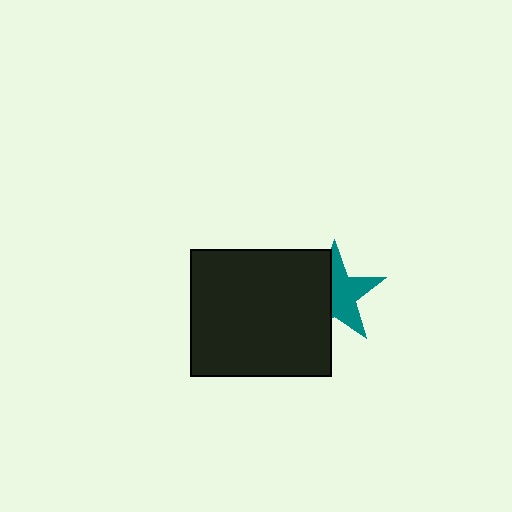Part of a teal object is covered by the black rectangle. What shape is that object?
It is a star.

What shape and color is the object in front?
The object in front is a black rectangle.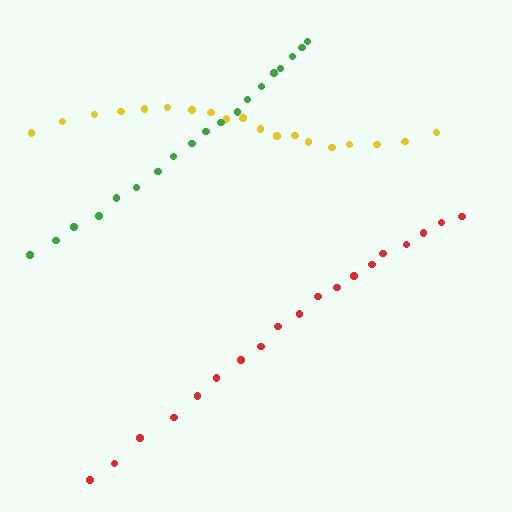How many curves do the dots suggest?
There are 3 distinct paths.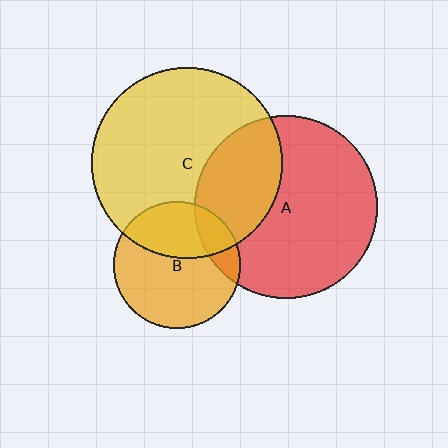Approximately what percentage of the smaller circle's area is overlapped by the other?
Approximately 30%.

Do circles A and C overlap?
Yes.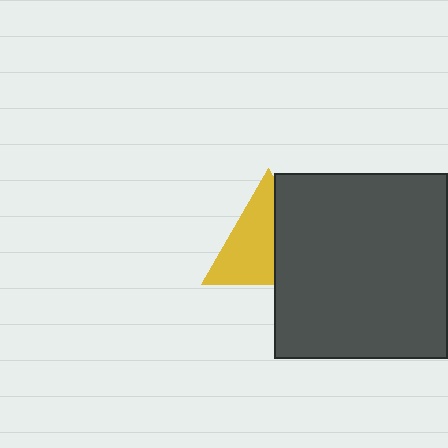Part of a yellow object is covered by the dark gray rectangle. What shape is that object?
It is a triangle.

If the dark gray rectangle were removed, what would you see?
You would see the complete yellow triangle.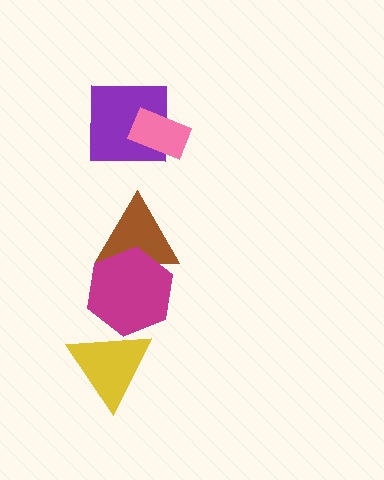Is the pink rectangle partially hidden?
No, no other shape covers it.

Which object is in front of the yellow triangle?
The magenta hexagon is in front of the yellow triangle.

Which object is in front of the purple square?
The pink rectangle is in front of the purple square.